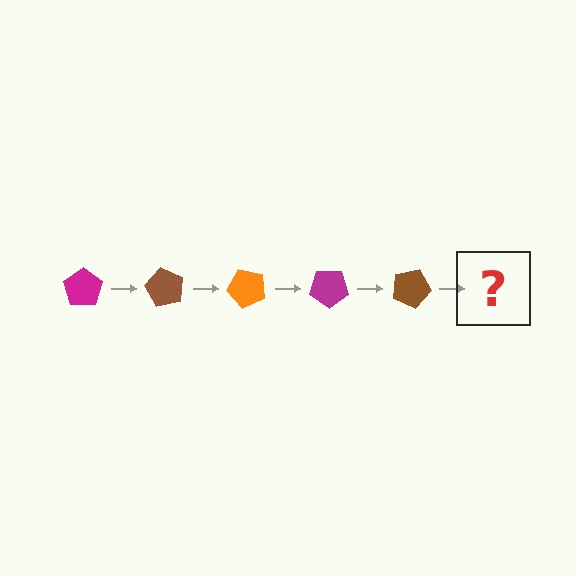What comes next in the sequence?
The next element should be an orange pentagon, rotated 300 degrees from the start.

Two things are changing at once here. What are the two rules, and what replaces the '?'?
The two rules are that it rotates 60 degrees each step and the color cycles through magenta, brown, and orange. The '?' should be an orange pentagon, rotated 300 degrees from the start.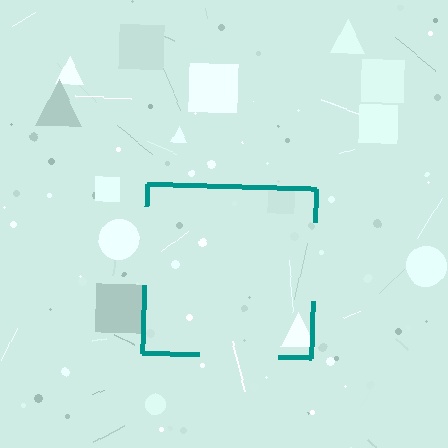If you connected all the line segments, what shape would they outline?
They would outline a square.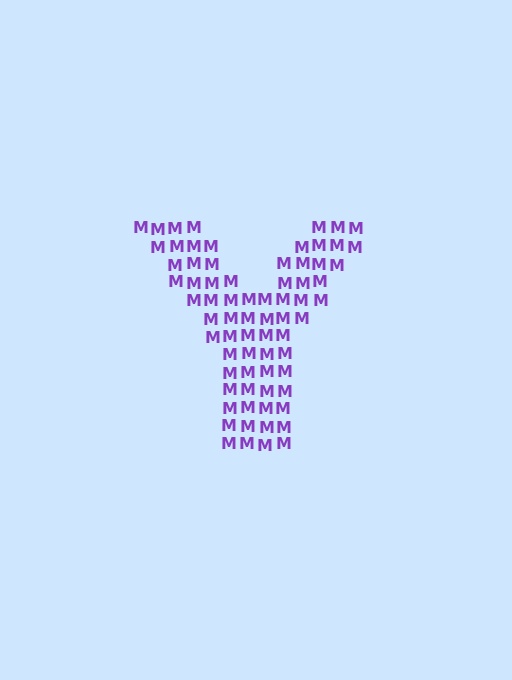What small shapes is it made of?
It is made of small letter M's.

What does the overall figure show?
The overall figure shows the letter Y.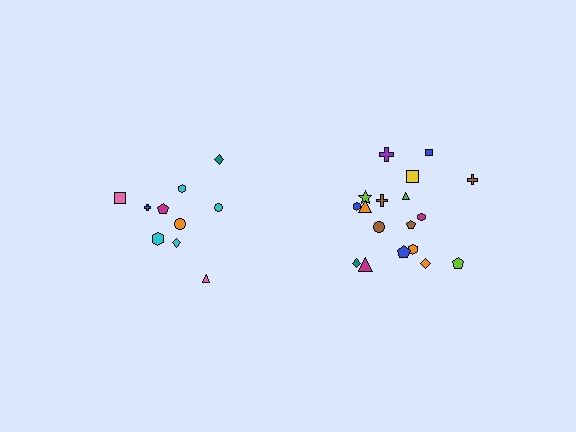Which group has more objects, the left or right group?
The right group.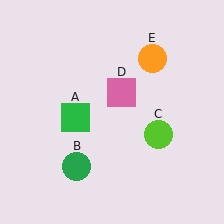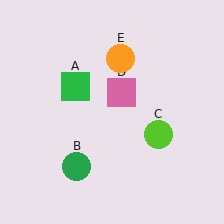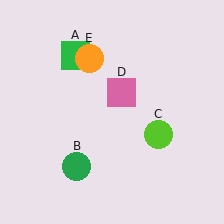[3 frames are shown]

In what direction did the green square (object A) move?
The green square (object A) moved up.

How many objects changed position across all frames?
2 objects changed position: green square (object A), orange circle (object E).